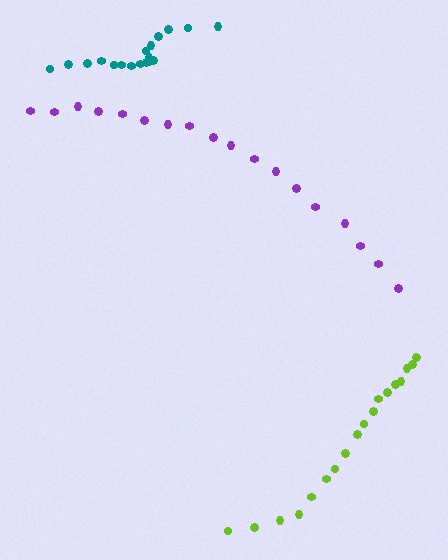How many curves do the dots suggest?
There are 3 distinct paths.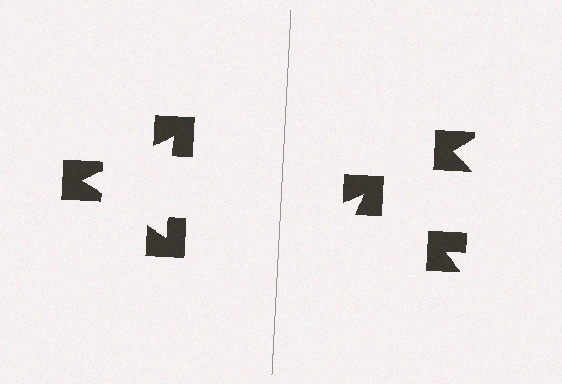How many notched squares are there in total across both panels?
6 — 3 on each side.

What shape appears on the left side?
An illusory triangle.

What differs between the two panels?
The notched squares are positioned identically on both sides; only the wedge orientations differ. On the left they align to a triangle; on the right they are misaligned.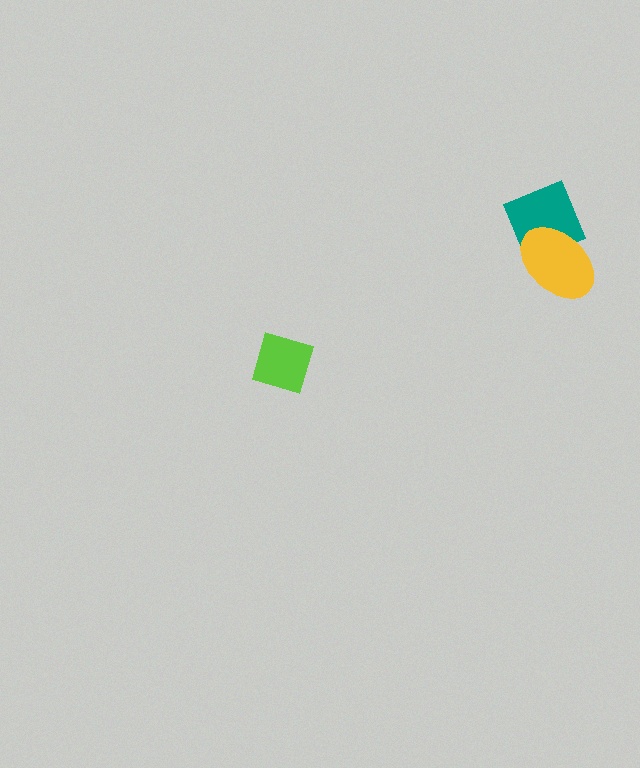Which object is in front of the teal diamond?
The yellow ellipse is in front of the teal diamond.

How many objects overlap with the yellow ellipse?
1 object overlaps with the yellow ellipse.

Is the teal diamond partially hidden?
Yes, it is partially covered by another shape.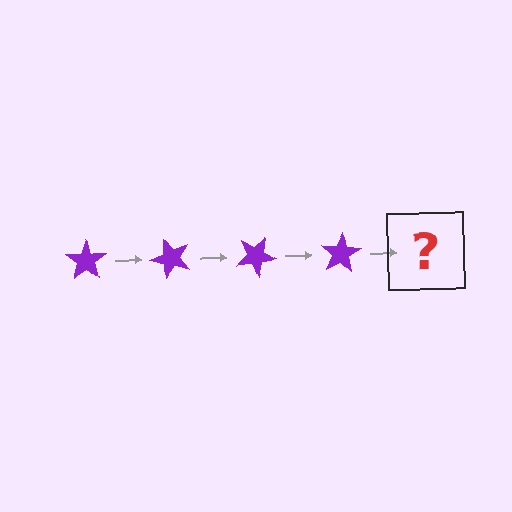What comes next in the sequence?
The next element should be a purple star rotated 200 degrees.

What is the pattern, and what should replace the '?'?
The pattern is that the star rotates 50 degrees each step. The '?' should be a purple star rotated 200 degrees.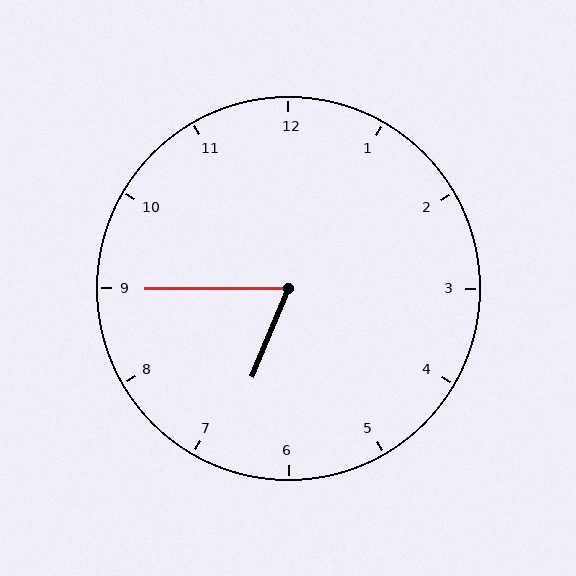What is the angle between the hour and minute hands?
Approximately 68 degrees.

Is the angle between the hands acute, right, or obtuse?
It is acute.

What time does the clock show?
6:45.